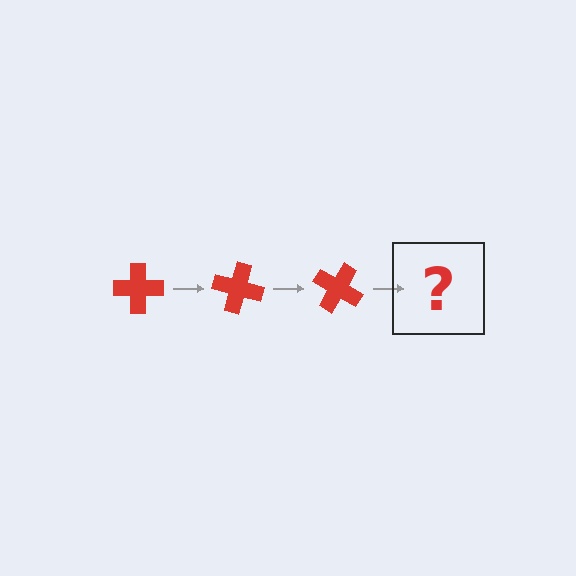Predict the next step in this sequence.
The next step is a red cross rotated 45 degrees.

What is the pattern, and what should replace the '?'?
The pattern is that the cross rotates 15 degrees each step. The '?' should be a red cross rotated 45 degrees.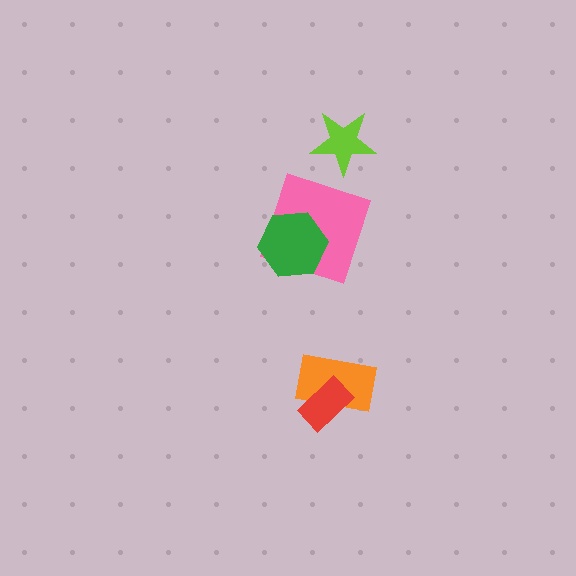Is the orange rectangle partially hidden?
Yes, it is partially covered by another shape.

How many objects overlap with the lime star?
0 objects overlap with the lime star.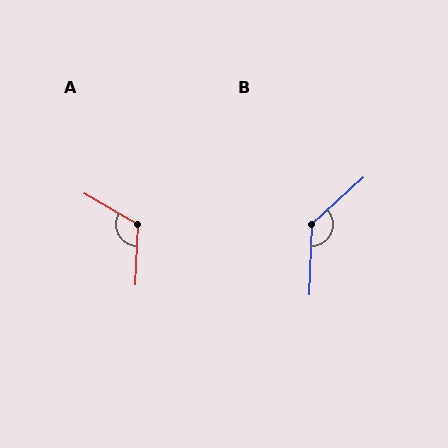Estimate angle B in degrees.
Approximately 134 degrees.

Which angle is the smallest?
A, at approximately 118 degrees.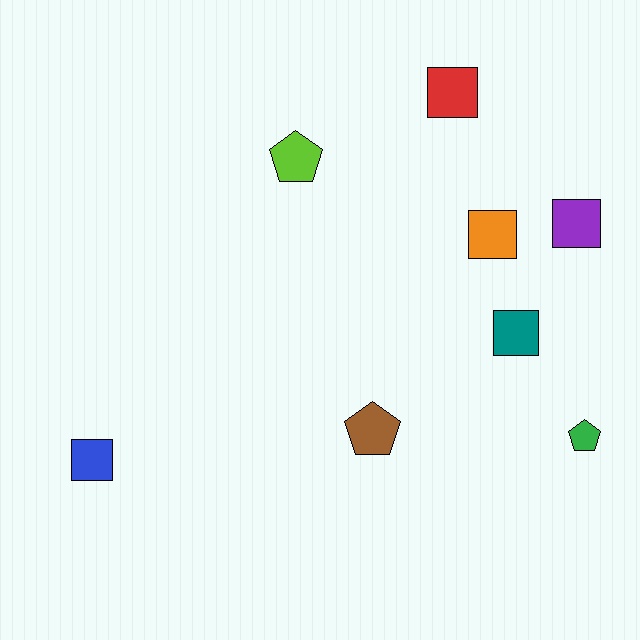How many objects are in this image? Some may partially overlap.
There are 8 objects.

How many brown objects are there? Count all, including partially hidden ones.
There is 1 brown object.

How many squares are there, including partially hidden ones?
There are 5 squares.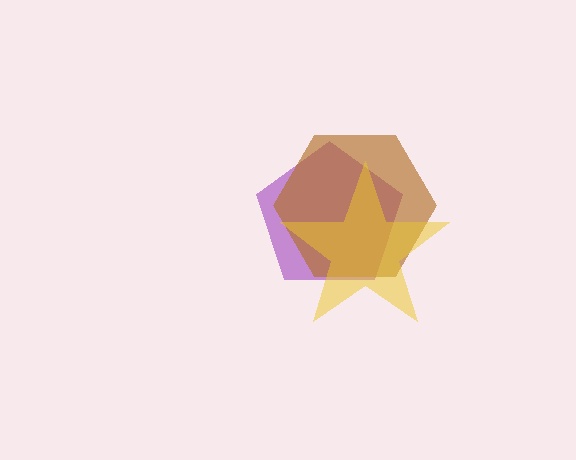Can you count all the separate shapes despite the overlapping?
Yes, there are 3 separate shapes.